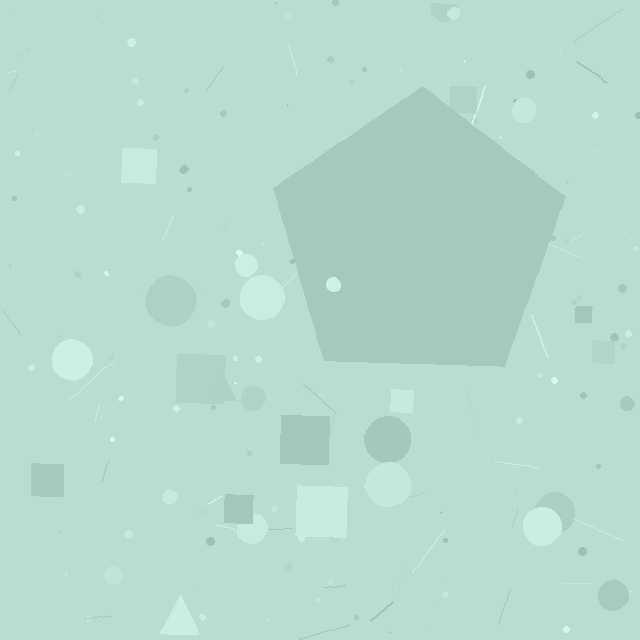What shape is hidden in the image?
A pentagon is hidden in the image.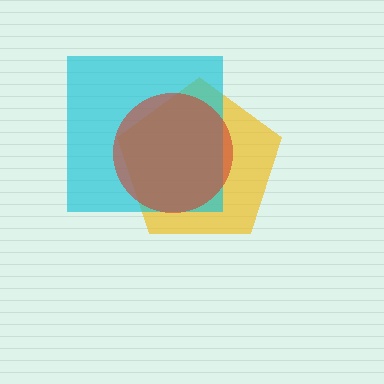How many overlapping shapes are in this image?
There are 3 overlapping shapes in the image.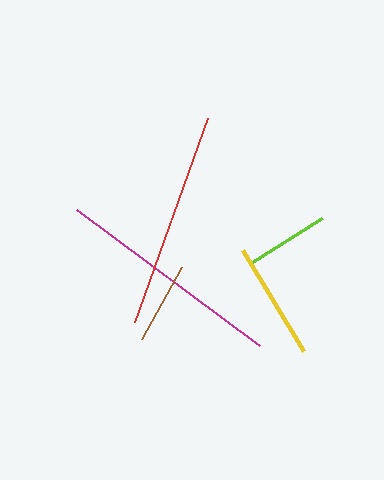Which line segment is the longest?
The magenta line is the longest at approximately 228 pixels.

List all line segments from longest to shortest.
From longest to shortest: magenta, red, yellow, lime, brown.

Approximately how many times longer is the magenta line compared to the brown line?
The magenta line is approximately 2.8 times the length of the brown line.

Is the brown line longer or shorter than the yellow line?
The yellow line is longer than the brown line.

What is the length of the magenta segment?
The magenta segment is approximately 228 pixels long.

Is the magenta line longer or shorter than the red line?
The magenta line is longer than the red line.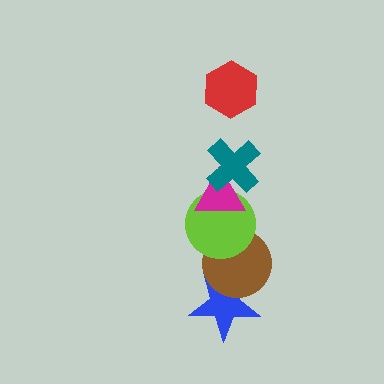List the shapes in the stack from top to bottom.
From top to bottom: the red hexagon, the teal cross, the magenta triangle, the lime circle, the brown circle, the blue star.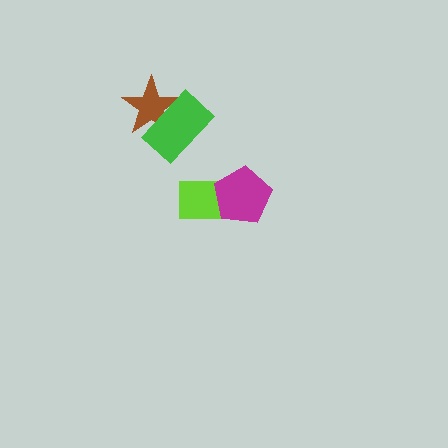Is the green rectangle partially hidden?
No, no other shape covers it.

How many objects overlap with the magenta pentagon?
1 object overlaps with the magenta pentagon.